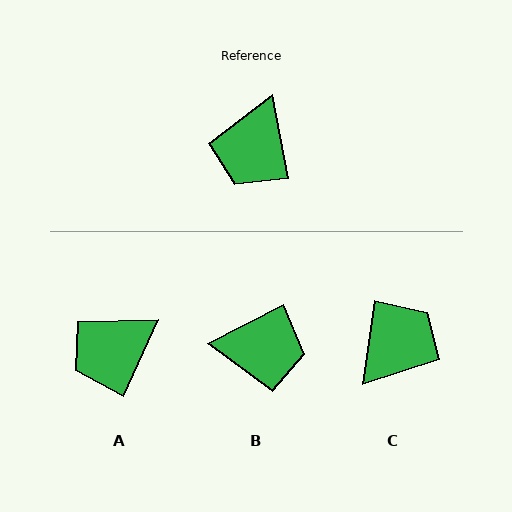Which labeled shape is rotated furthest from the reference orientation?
C, about 161 degrees away.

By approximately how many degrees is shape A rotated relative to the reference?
Approximately 36 degrees clockwise.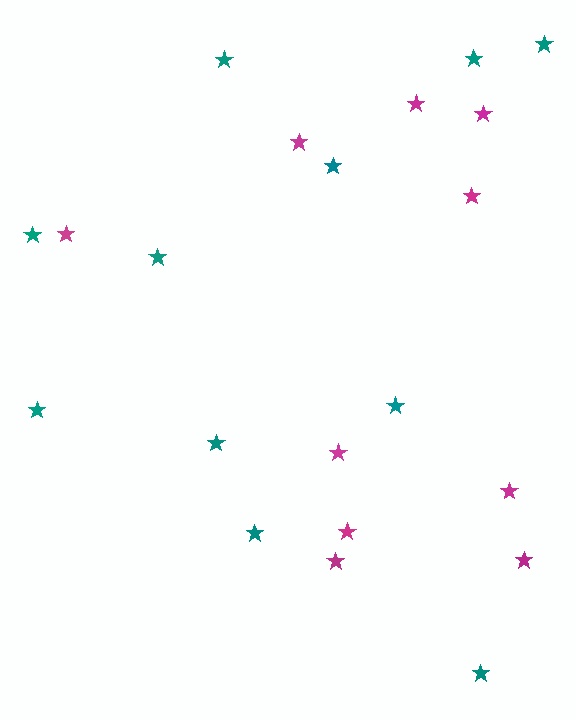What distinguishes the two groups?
There are 2 groups: one group of magenta stars (10) and one group of teal stars (11).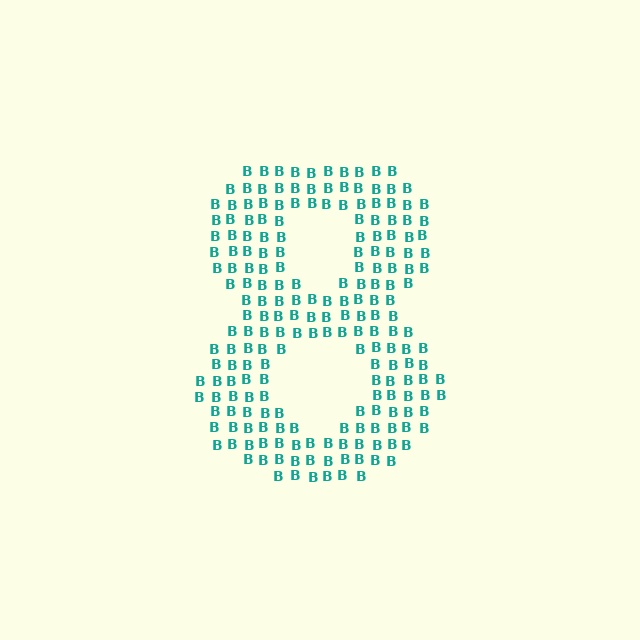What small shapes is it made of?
It is made of small letter B's.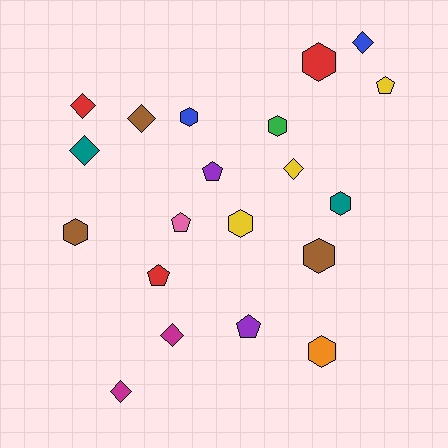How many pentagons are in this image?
There are 5 pentagons.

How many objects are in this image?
There are 20 objects.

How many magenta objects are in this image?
There are 2 magenta objects.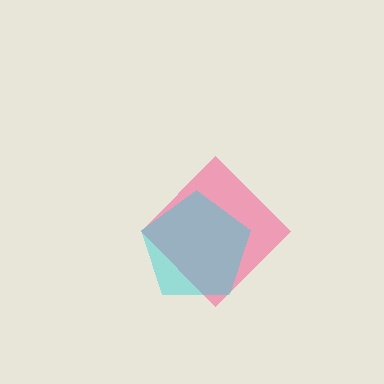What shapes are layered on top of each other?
The layered shapes are: a pink diamond, a cyan pentagon.